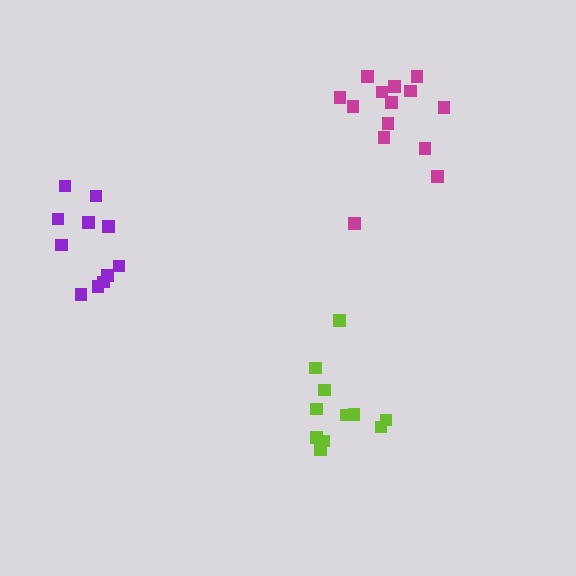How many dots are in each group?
Group 1: 14 dots, Group 2: 11 dots, Group 3: 11 dots (36 total).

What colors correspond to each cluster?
The clusters are colored: magenta, lime, purple.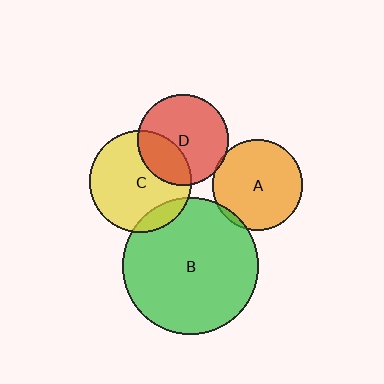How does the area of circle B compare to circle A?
Approximately 2.3 times.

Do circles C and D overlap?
Yes.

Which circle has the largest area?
Circle B (green).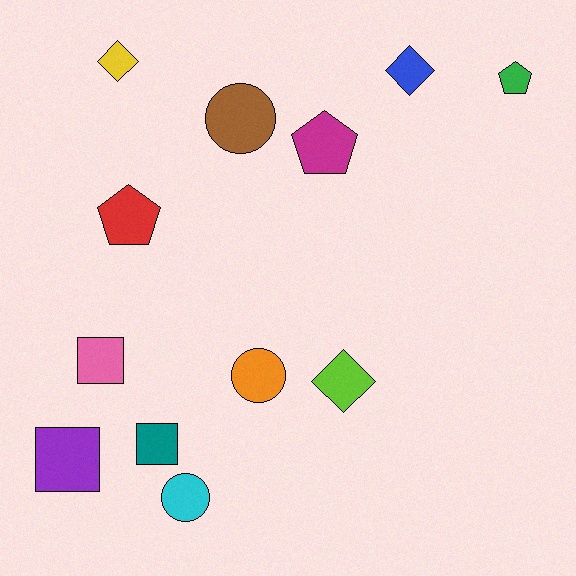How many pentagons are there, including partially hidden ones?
There are 3 pentagons.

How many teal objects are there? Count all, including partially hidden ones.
There is 1 teal object.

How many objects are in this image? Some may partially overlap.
There are 12 objects.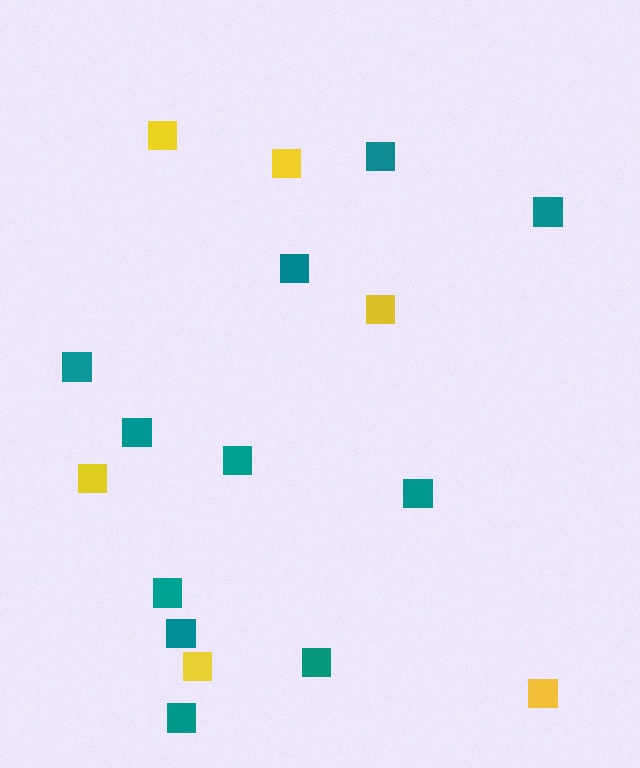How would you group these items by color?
There are 2 groups: one group of teal squares (11) and one group of yellow squares (6).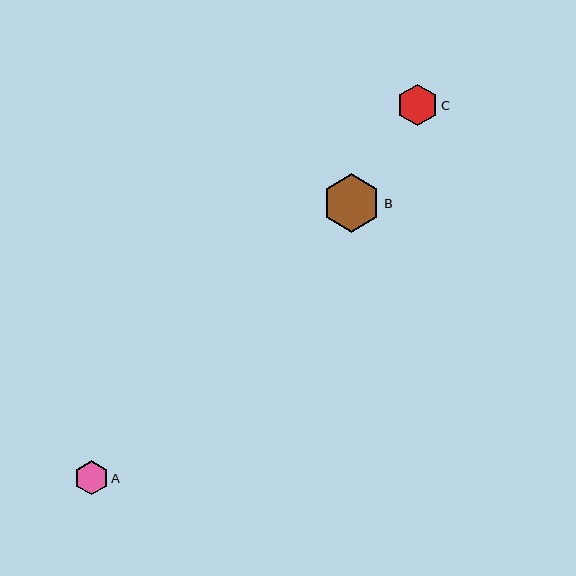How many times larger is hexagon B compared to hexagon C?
Hexagon B is approximately 1.4 times the size of hexagon C.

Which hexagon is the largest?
Hexagon B is the largest with a size of approximately 59 pixels.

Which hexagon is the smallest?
Hexagon A is the smallest with a size of approximately 34 pixels.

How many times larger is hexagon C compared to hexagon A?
Hexagon C is approximately 1.2 times the size of hexagon A.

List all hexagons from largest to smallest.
From largest to smallest: B, C, A.